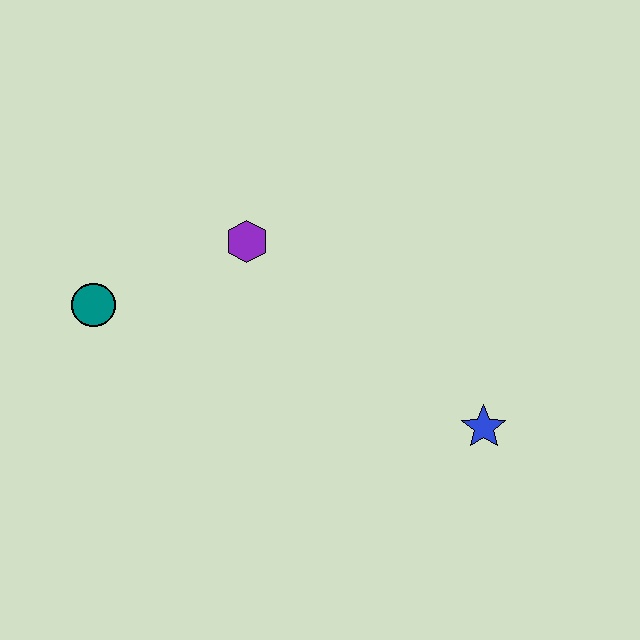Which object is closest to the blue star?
The purple hexagon is closest to the blue star.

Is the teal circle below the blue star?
No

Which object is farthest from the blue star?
The teal circle is farthest from the blue star.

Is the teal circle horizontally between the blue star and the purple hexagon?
No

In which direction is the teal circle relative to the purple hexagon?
The teal circle is to the left of the purple hexagon.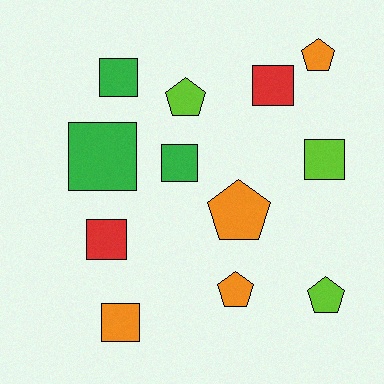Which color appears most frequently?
Orange, with 4 objects.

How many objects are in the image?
There are 12 objects.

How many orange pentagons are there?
There are 3 orange pentagons.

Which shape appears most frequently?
Square, with 7 objects.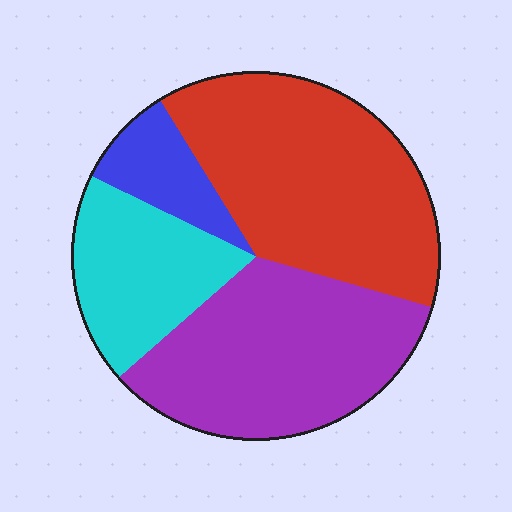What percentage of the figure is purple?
Purple covers 34% of the figure.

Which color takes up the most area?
Red, at roughly 40%.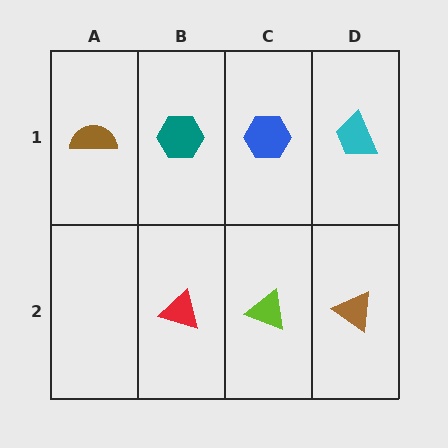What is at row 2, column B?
A red triangle.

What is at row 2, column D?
A brown triangle.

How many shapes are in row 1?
4 shapes.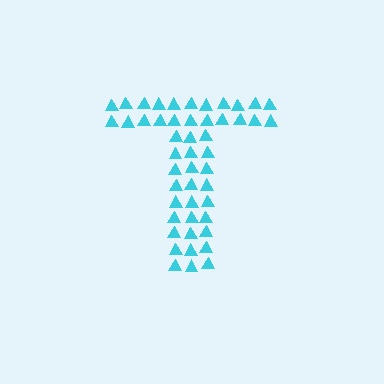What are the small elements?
The small elements are triangles.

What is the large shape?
The large shape is the letter T.